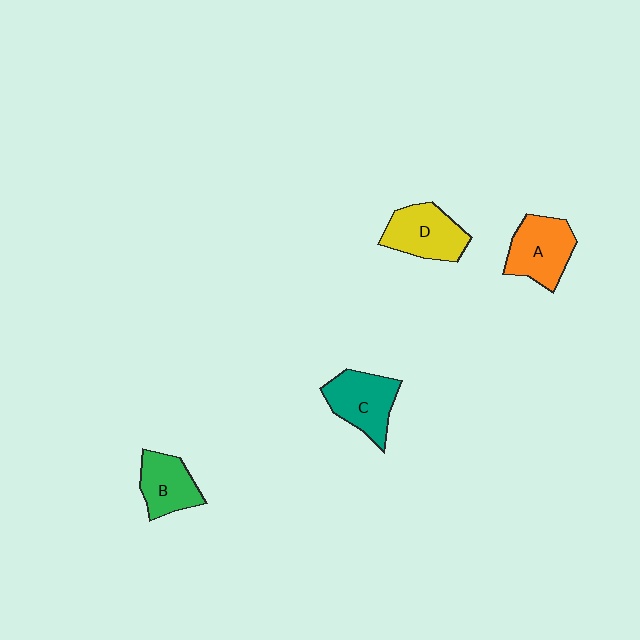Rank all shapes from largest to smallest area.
From largest to smallest: A (orange), C (teal), D (yellow), B (green).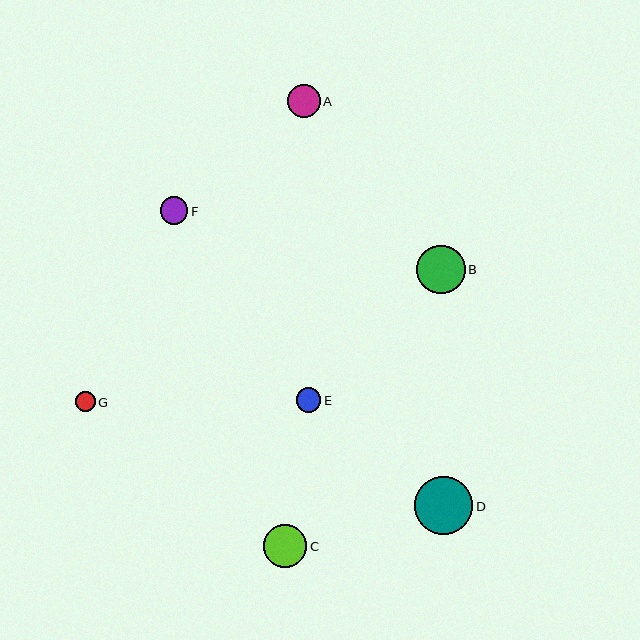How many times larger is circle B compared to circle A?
Circle B is approximately 1.5 times the size of circle A.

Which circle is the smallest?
Circle G is the smallest with a size of approximately 20 pixels.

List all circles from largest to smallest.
From largest to smallest: D, B, C, A, F, E, G.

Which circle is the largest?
Circle D is the largest with a size of approximately 58 pixels.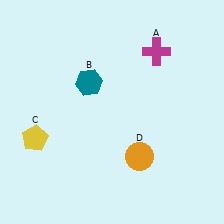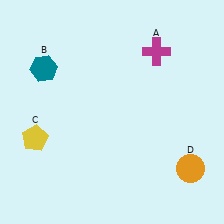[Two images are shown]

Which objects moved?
The objects that moved are: the teal hexagon (B), the orange circle (D).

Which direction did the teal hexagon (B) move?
The teal hexagon (B) moved left.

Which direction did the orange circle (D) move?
The orange circle (D) moved right.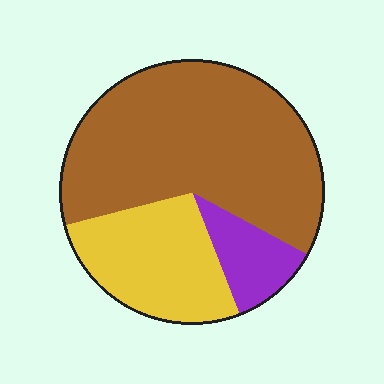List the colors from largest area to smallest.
From largest to smallest: brown, yellow, purple.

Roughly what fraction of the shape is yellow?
Yellow covers 27% of the shape.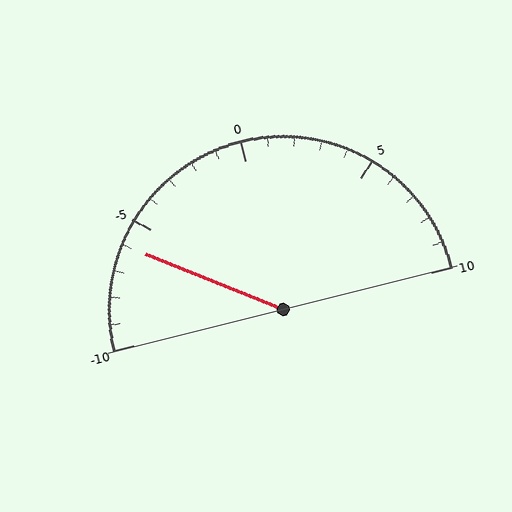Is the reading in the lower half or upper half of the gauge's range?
The reading is in the lower half of the range (-10 to 10).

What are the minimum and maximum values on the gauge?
The gauge ranges from -10 to 10.